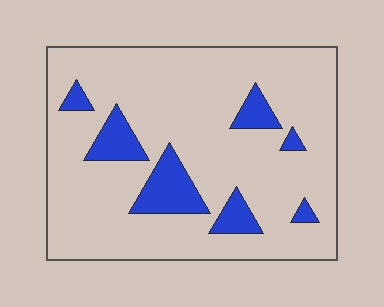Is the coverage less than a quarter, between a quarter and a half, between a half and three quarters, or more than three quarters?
Less than a quarter.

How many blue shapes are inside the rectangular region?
7.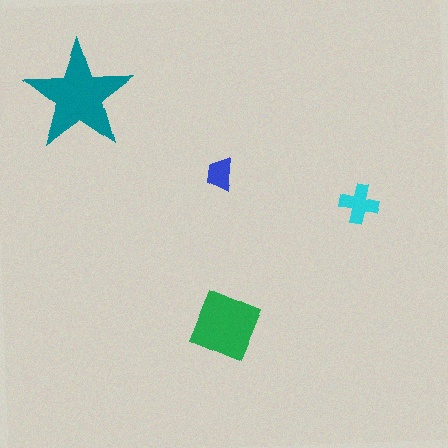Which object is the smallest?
The blue trapezoid.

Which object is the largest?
The teal star.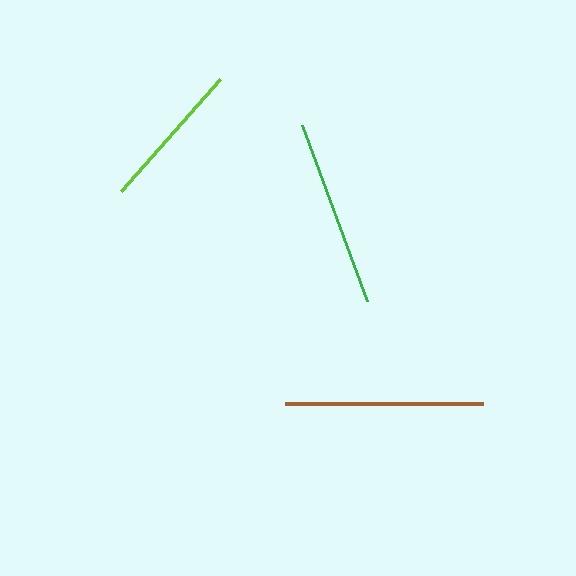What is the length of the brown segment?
The brown segment is approximately 199 pixels long.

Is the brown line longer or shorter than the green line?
The brown line is longer than the green line.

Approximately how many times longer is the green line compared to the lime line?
The green line is approximately 1.3 times the length of the lime line.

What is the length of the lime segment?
The lime segment is approximately 149 pixels long.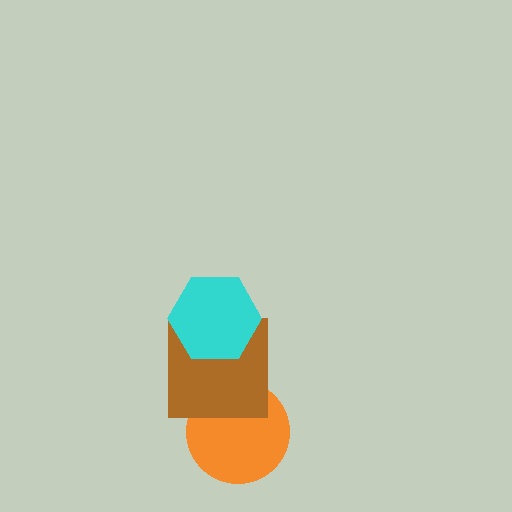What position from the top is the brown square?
The brown square is 2nd from the top.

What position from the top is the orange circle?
The orange circle is 3rd from the top.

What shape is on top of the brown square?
The cyan hexagon is on top of the brown square.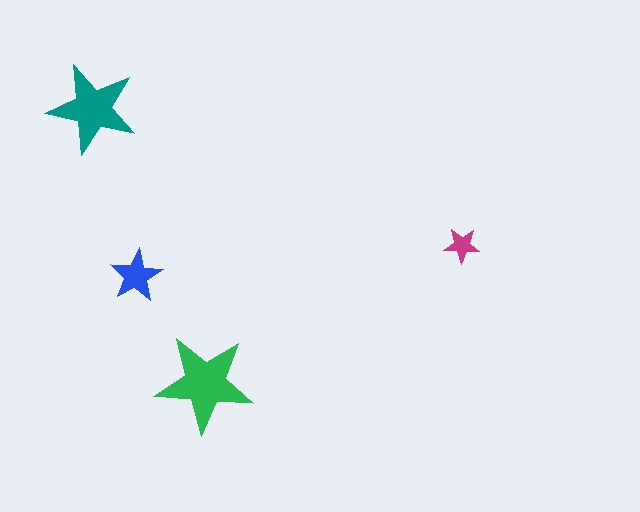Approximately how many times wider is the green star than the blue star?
About 2 times wider.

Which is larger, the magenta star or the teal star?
The teal one.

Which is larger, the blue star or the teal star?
The teal one.